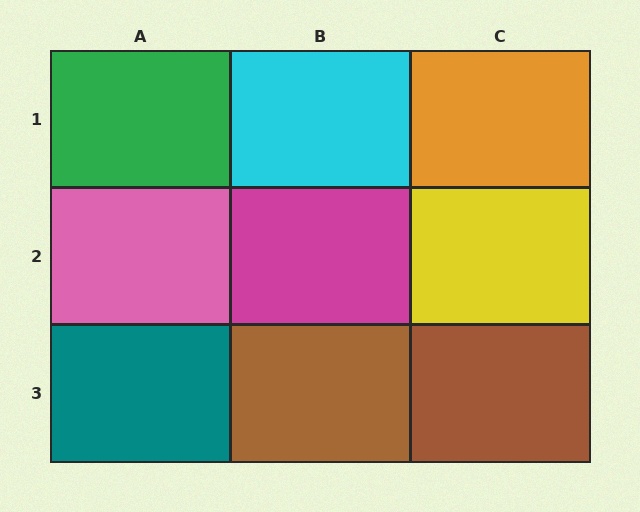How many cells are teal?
1 cell is teal.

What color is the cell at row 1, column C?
Orange.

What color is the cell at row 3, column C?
Brown.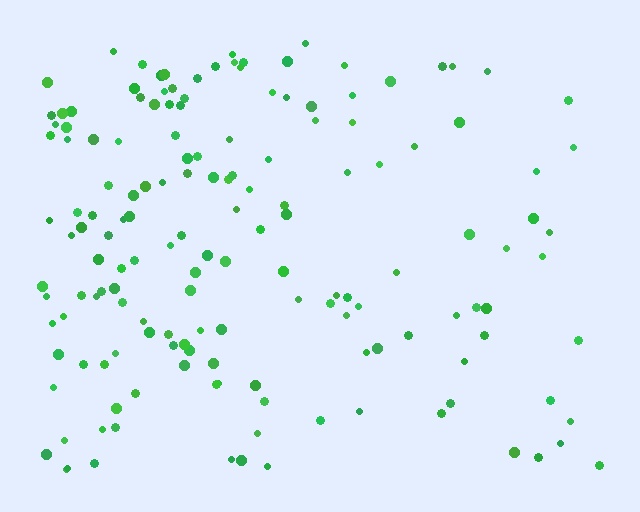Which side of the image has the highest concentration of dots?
The left.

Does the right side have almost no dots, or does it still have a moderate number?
Still a moderate number, just noticeably fewer than the left.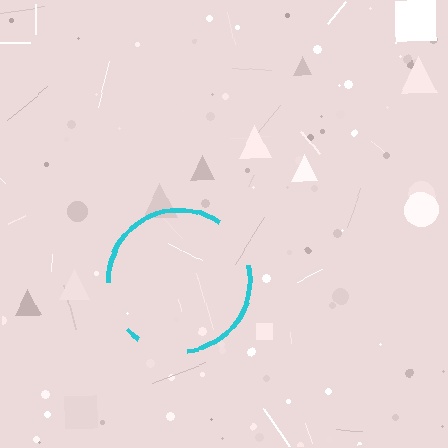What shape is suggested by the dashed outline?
The dashed outline suggests a circle.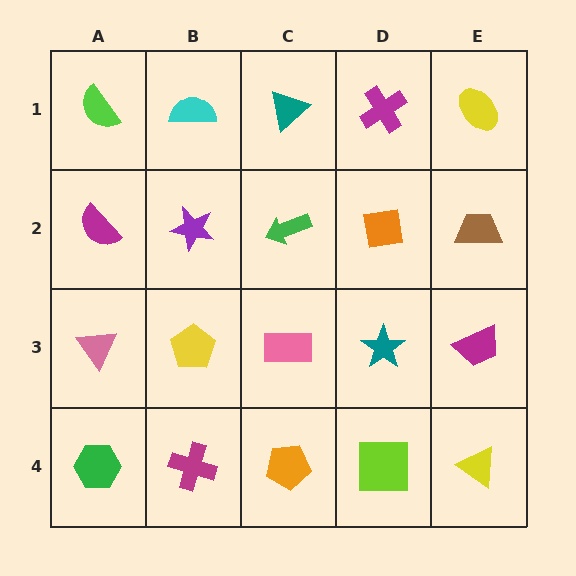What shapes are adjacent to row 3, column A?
A magenta semicircle (row 2, column A), a green hexagon (row 4, column A), a yellow pentagon (row 3, column B).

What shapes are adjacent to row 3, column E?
A brown trapezoid (row 2, column E), a yellow triangle (row 4, column E), a teal star (row 3, column D).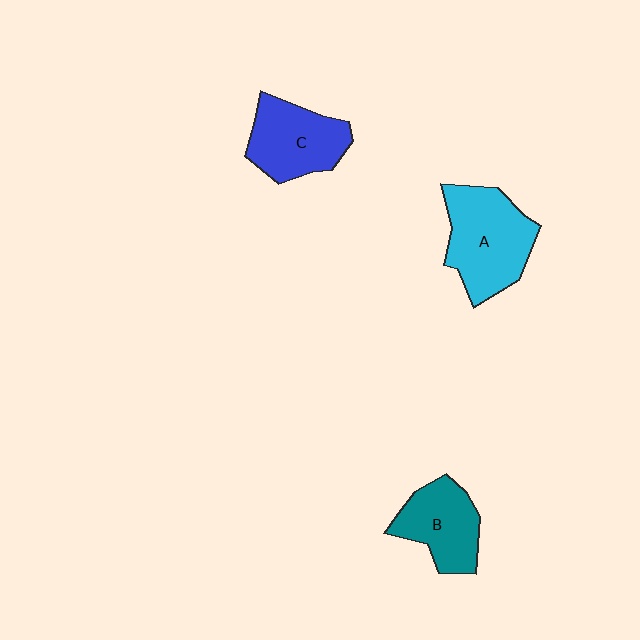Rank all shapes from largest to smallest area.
From largest to smallest: A (cyan), C (blue), B (teal).